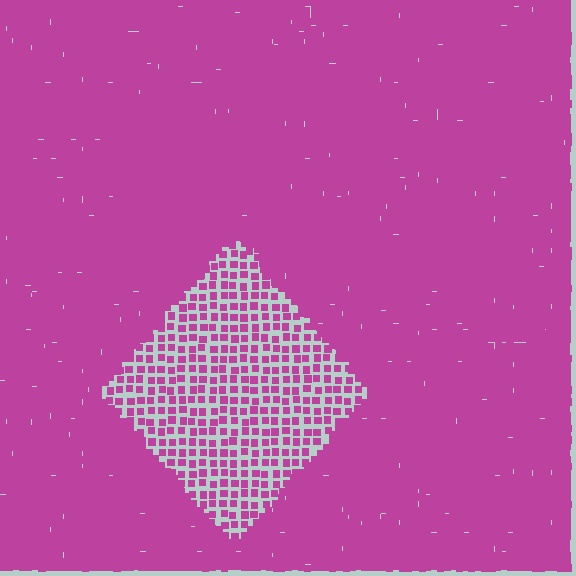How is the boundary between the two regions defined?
The boundary is defined by a change in element density (approximately 2.7x ratio). All elements are the same color, size, and shape.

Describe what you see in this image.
The image contains small magenta elements arranged at two different densities. A diamond-shaped region is visible where the elements are less densely packed than the surrounding area.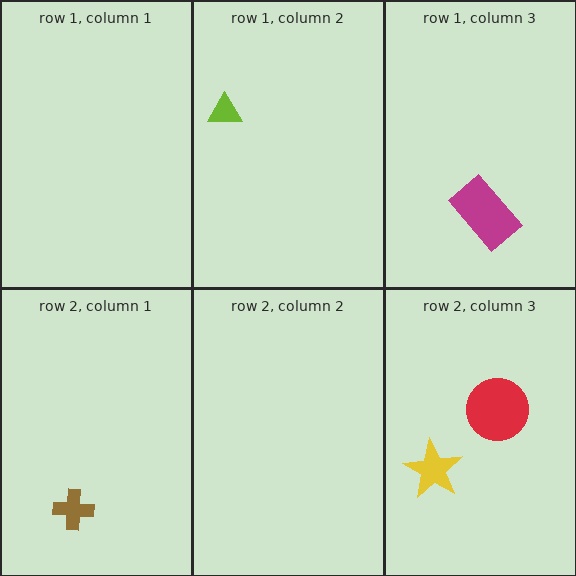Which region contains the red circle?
The row 2, column 3 region.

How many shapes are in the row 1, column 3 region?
1.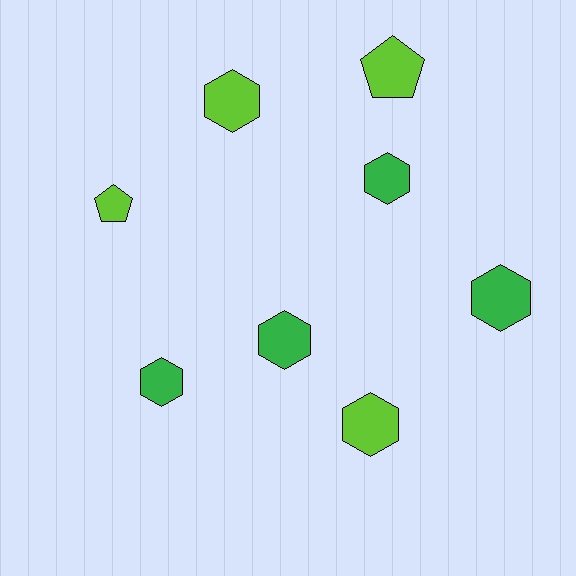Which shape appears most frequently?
Hexagon, with 6 objects.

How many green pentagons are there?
There are no green pentagons.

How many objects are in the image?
There are 8 objects.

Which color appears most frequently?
Green, with 4 objects.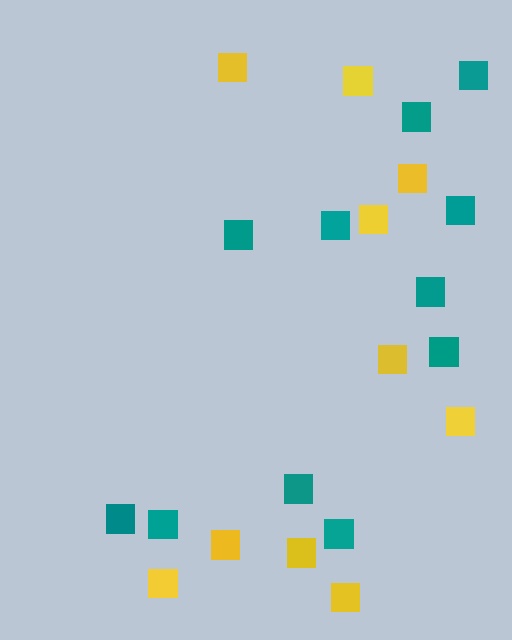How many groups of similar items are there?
There are 2 groups: one group of teal squares (11) and one group of yellow squares (10).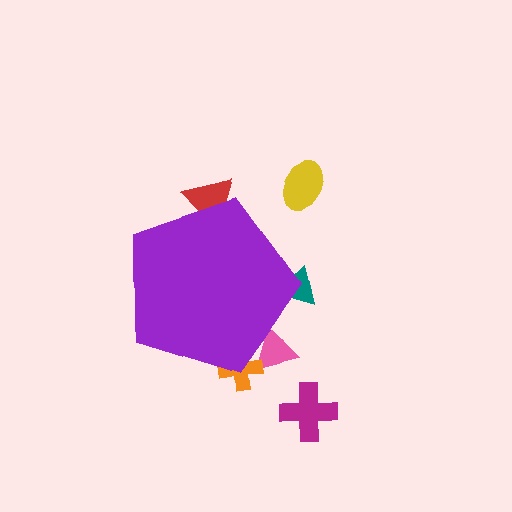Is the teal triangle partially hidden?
Yes, the teal triangle is partially hidden behind the purple pentagon.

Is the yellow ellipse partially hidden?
No, the yellow ellipse is fully visible.